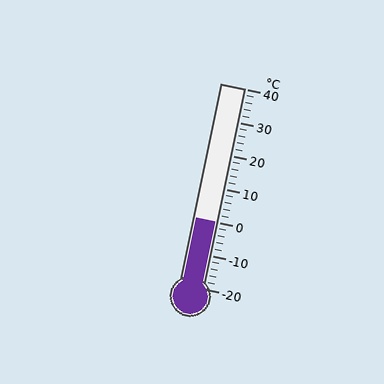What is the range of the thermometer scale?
The thermometer scale ranges from -20°C to 40°C.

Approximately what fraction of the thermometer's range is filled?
The thermometer is filled to approximately 35% of its range.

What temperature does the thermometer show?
The thermometer shows approximately 0°C.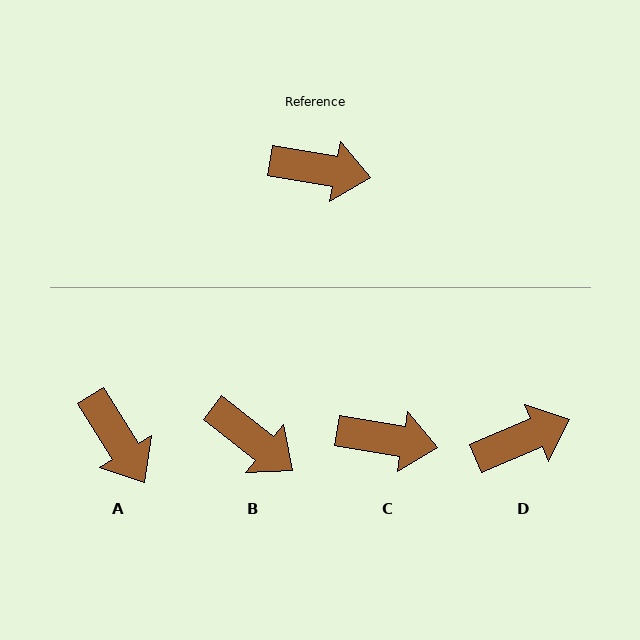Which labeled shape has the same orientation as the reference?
C.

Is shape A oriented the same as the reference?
No, it is off by about 49 degrees.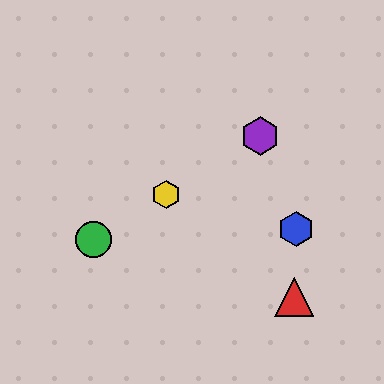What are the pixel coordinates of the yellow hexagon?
The yellow hexagon is at (166, 195).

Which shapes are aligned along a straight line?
The green circle, the yellow hexagon, the purple hexagon are aligned along a straight line.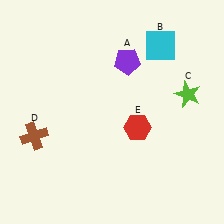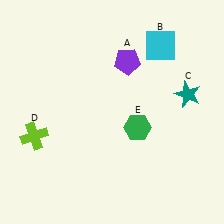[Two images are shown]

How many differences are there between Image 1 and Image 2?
There are 3 differences between the two images.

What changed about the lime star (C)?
In Image 1, C is lime. In Image 2, it changed to teal.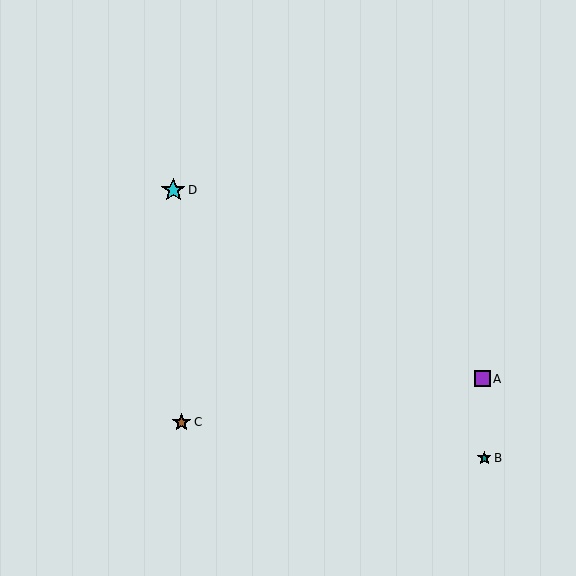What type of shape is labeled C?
Shape C is a brown star.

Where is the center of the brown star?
The center of the brown star is at (181, 422).